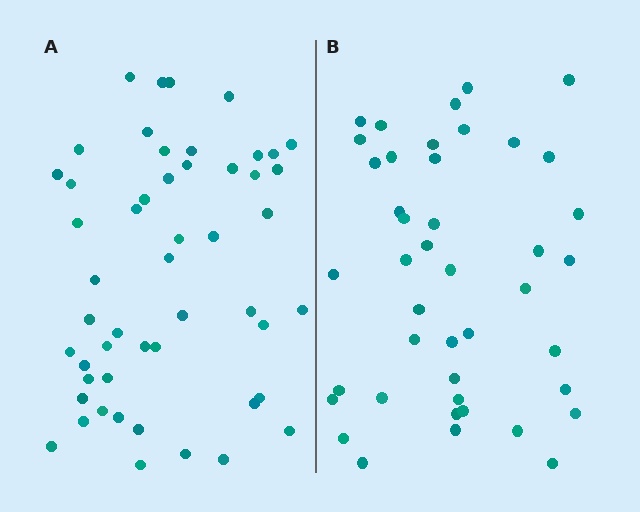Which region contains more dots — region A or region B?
Region A (the left region) has more dots.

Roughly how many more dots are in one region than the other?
Region A has roughly 8 or so more dots than region B.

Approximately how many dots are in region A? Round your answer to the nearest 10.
About 50 dots. (The exact count is 51, which rounds to 50.)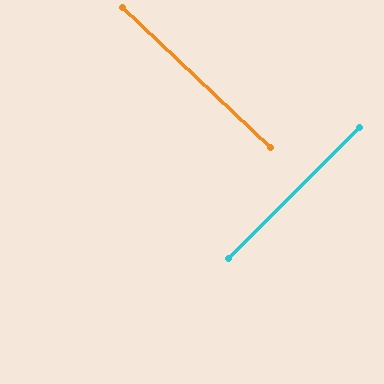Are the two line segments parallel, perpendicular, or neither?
Perpendicular — they meet at approximately 88°.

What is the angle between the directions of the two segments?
Approximately 88 degrees.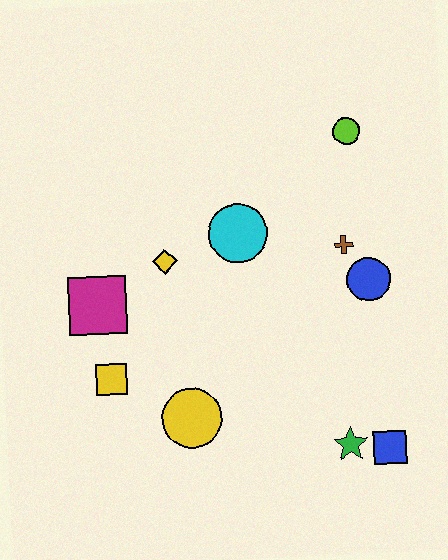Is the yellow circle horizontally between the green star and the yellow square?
Yes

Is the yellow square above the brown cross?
No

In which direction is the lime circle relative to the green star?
The lime circle is above the green star.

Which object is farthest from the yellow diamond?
The blue square is farthest from the yellow diamond.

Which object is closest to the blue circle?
The brown cross is closest to the blue circle.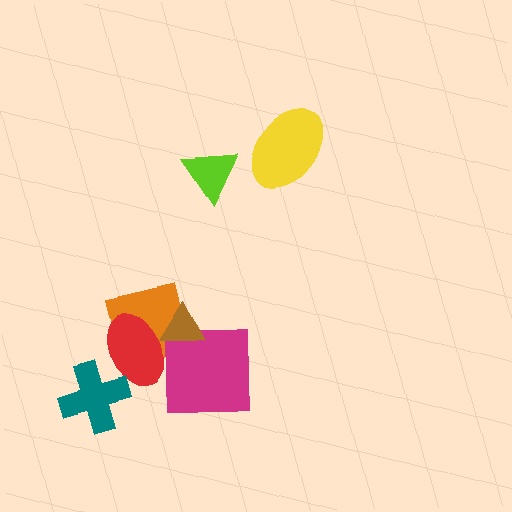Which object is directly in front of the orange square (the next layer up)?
The red ellipse is directly in front of the orange square.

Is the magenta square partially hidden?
Yes, it is partially covered by another shape.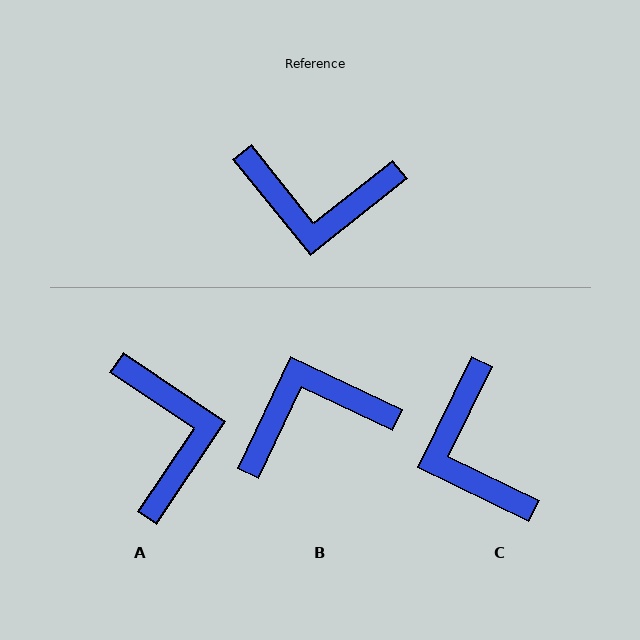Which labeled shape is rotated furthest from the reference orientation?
B, about 154 degrees away.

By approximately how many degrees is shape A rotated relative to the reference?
Approximately 108 degrees counter-clockwise.